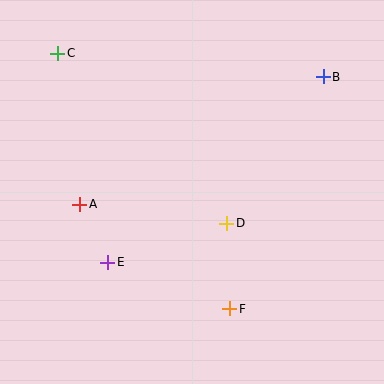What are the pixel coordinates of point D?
Point D is at (227, 223).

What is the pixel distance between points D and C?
The distance between D and C is 240 pixels.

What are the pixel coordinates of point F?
Point F is at (230, 309).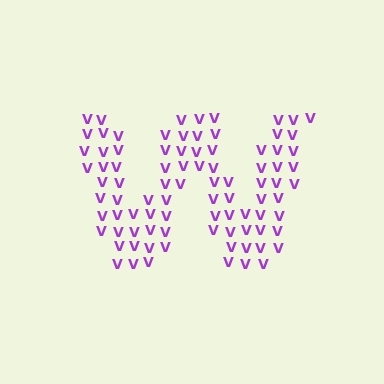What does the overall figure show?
The overall figure shows the letter W.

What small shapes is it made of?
It is made of small letter V's.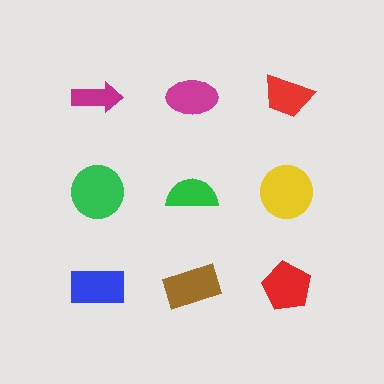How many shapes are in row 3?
3 shapes.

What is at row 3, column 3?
A red pentagon.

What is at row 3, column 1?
A blue rectangle.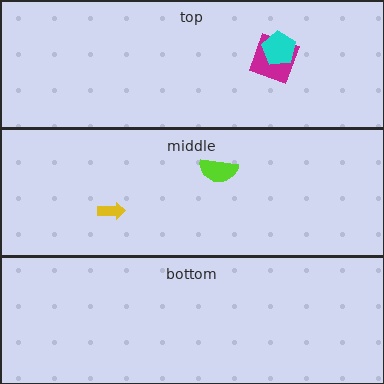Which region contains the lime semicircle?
The middle region.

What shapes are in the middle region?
The lime semicircle, the yellow arrow.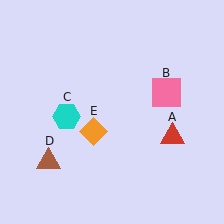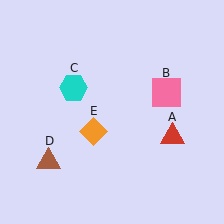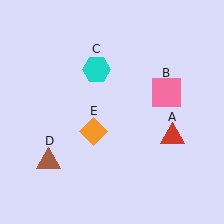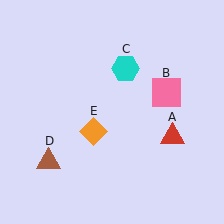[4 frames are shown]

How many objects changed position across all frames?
1 object changed position: cyan hexagon (object C).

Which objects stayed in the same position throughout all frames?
Red triangle (object A) and pink square (object B) and brown triangle (object D) and orange diamond (object E) remained stationary.